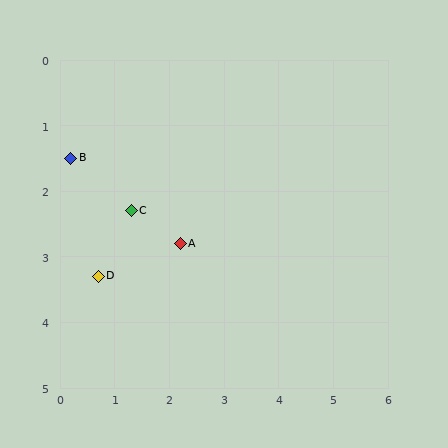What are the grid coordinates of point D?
Point D is at approximately (0.7, 3.3).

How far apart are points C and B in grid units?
Points C and B are about 1.4 grid units apart.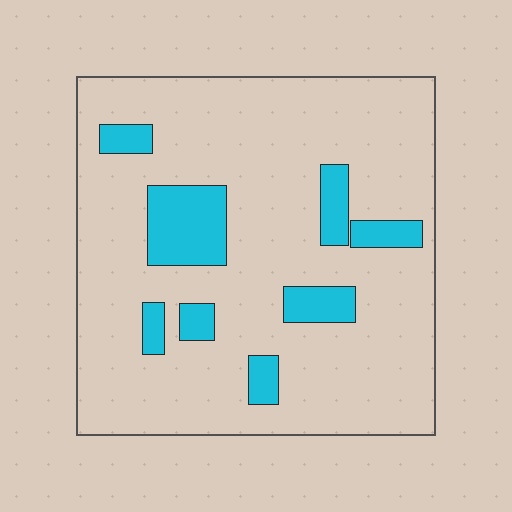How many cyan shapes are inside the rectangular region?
8.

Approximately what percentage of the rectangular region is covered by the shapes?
Approximately 15%.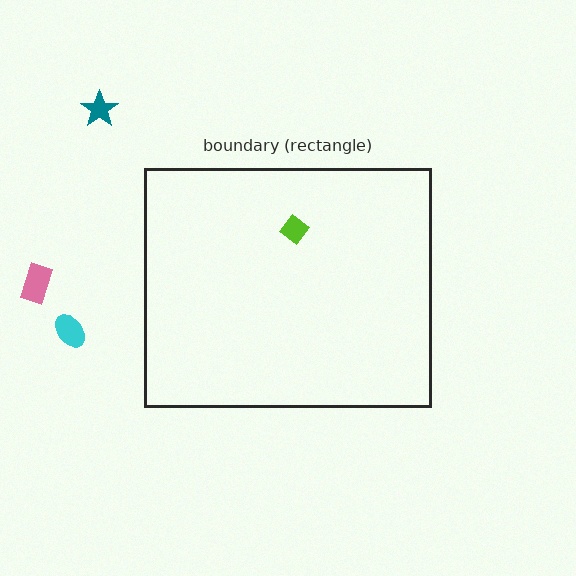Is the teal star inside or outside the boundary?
Outside.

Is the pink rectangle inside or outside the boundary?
Outside.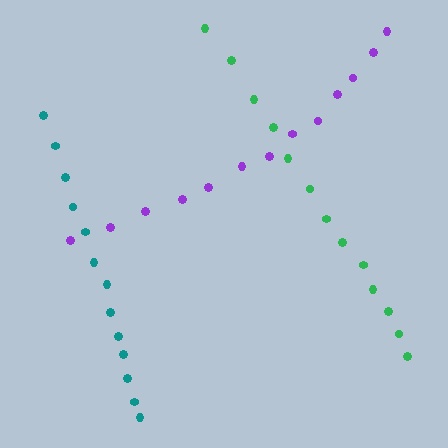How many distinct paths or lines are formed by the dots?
There are 3 distinct paths.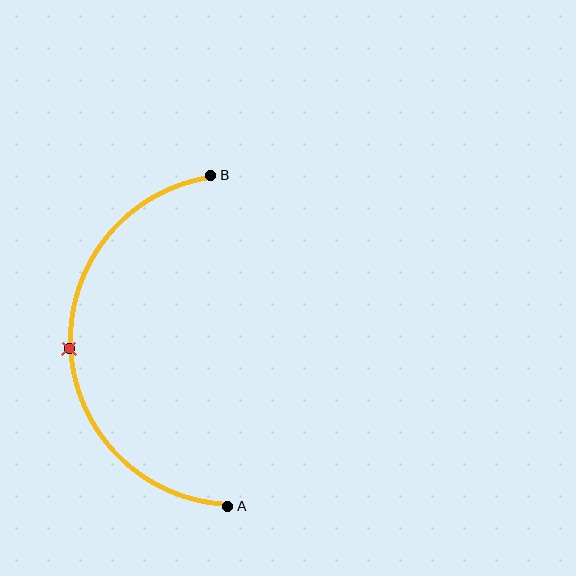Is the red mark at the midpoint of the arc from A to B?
Yes. The red mark lies on the arc at equal arc-length from both A and B — it is the arc midpoint.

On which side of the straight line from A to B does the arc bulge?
The arc bulges to the left of the straight line connecting A and B.